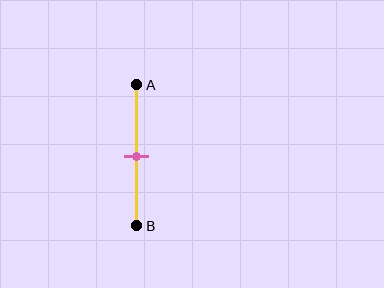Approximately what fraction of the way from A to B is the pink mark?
The pink mark is approximately 50% of the way from A to B.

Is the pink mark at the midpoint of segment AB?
Yes, the mark is approximately at the midpoint.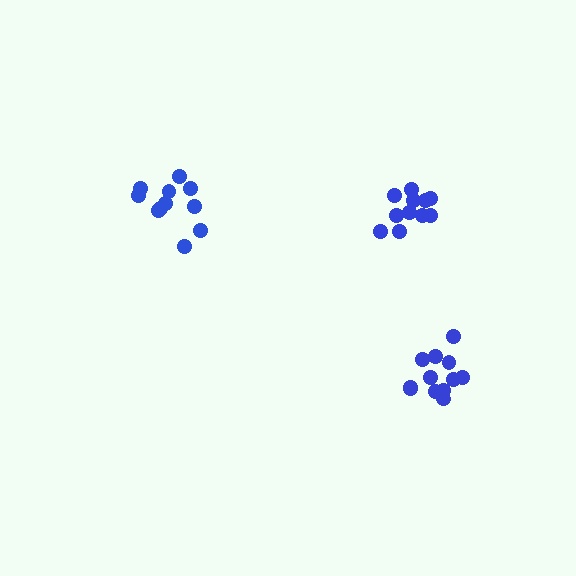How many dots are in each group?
Group 1: 11 dots, Group 2: 11 dots, Group 3: 12 dots (34 total).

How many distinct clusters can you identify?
There are 3 distinct clusters.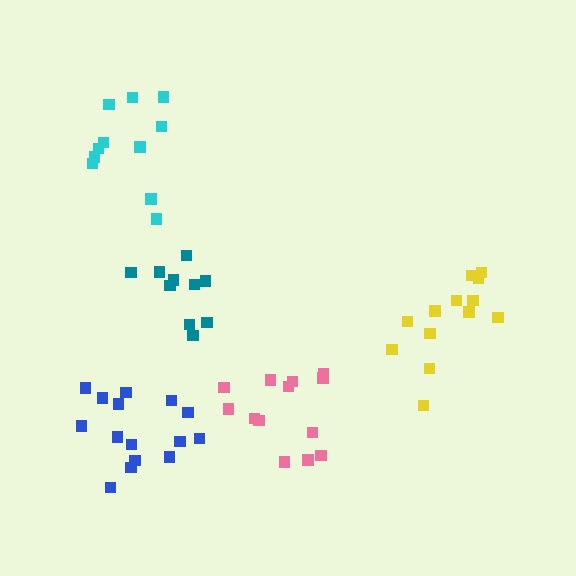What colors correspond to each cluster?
The clusters are colored: teal, pink, blue, yellow, cyan.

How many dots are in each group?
Group 1: 10 dots, Group 2: 13 dots, Group 3: 15 dots, Group 4: 13 dots, Group 5: 11 dots (62 total).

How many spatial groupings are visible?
There are 5 spatial groupings.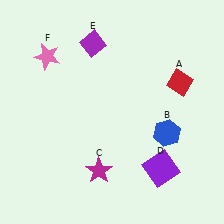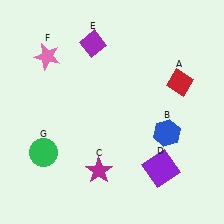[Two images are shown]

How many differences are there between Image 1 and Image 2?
There is 1 difference between the two images.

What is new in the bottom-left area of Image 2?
A green circle (G) was added in the bottom-left area of Image 2.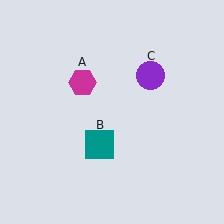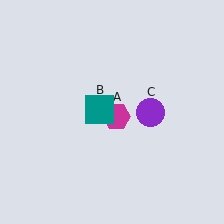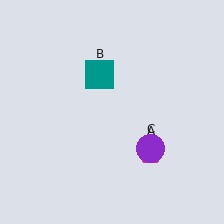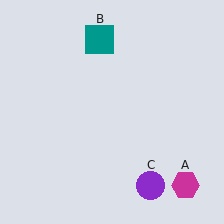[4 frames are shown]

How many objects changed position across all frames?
3 objects changed position: magenta hexagon (object A), teal square (object B), purple circle (object C).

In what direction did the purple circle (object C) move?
The purple circle (object C) moved down.